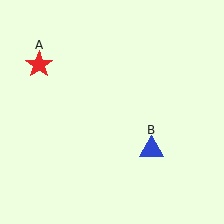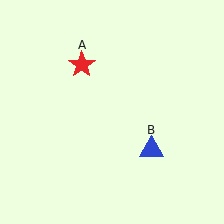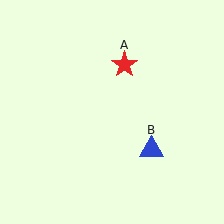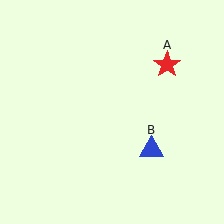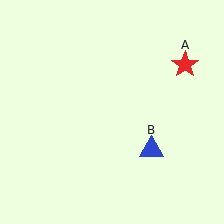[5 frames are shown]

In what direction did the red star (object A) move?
The red star (object A) moved right.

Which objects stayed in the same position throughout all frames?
Blue triangle (object B) remained stationary.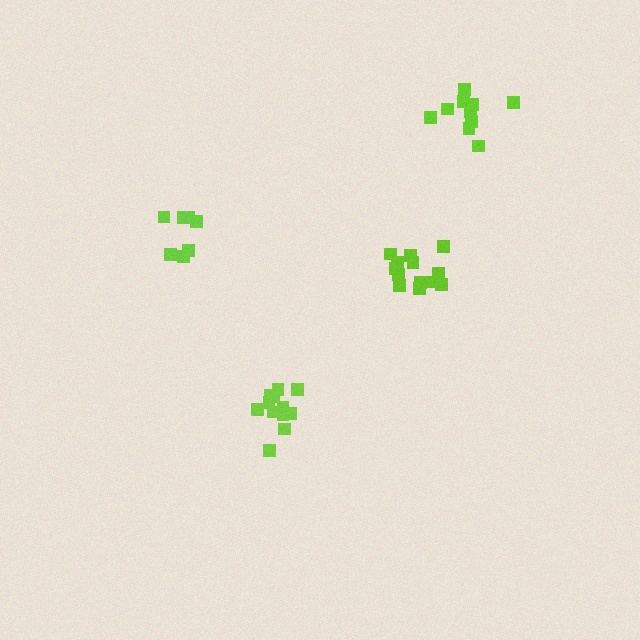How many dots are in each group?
Group 1: 7 dots, Group 2: 11 dots, Group 3: 13 dots, Group 4: 12 dots (43 total).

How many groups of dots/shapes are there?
There are 4 groups.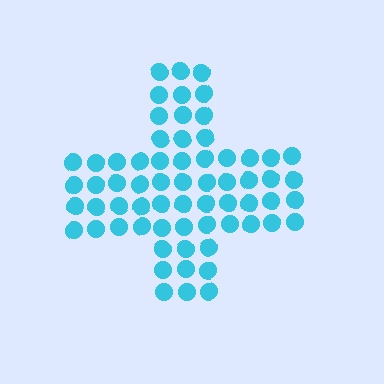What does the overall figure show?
The overall figure shows a cross.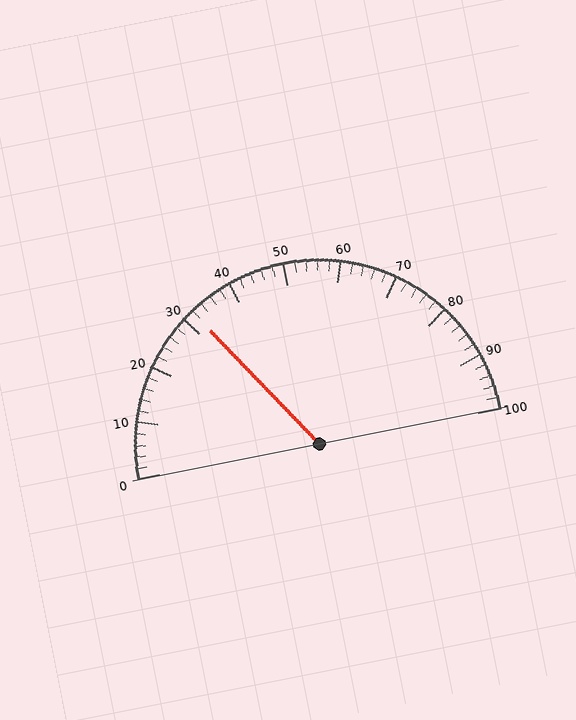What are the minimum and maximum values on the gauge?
The gauge ranges from 0 to 100.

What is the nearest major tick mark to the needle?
The nearest major tick mark is 30.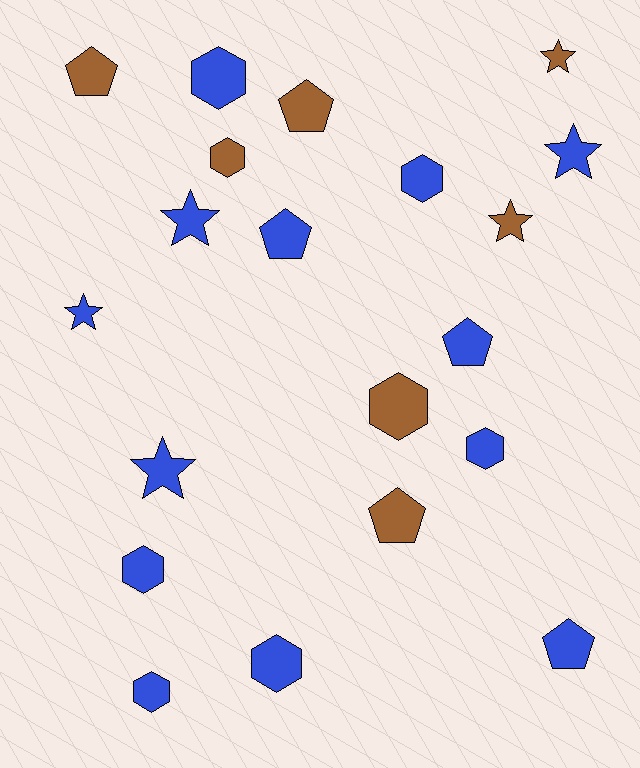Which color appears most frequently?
Blue, with 13 objects.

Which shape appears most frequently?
Hexagon, with 8 objects.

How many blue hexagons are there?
There are 6 blue hexagons.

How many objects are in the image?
There are 20 objects.